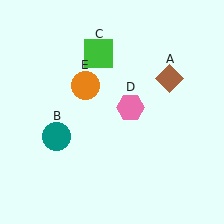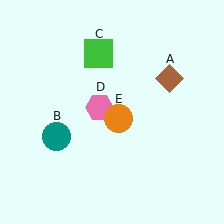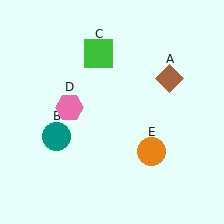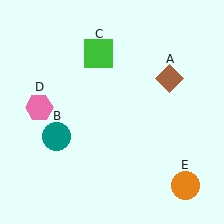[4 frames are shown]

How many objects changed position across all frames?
2 objects changed position: pink hexagon (object D), orange circle (object E).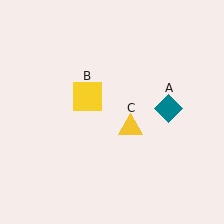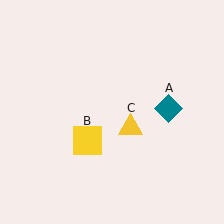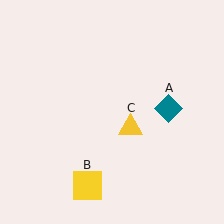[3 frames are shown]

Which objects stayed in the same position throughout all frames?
Teal diamond (object A) and yellow triangle (object C) remained stationary.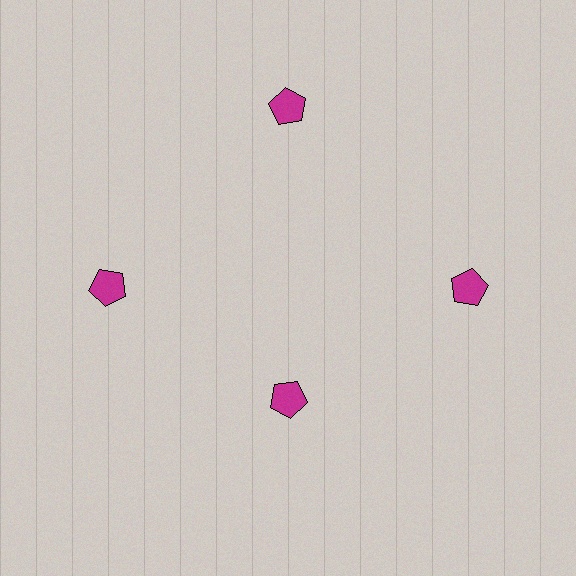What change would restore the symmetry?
The symmetry would be restored by moving it outward, back onto the ring so that all 4 pentagons sit at equal angles and equal distance from the center.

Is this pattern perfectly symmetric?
No. The 4 magenta pentagons are arranged in a ring, but one element near the 6 o'clock position is pulled inward toward the center, breaking the 4-fold rotational symmetry.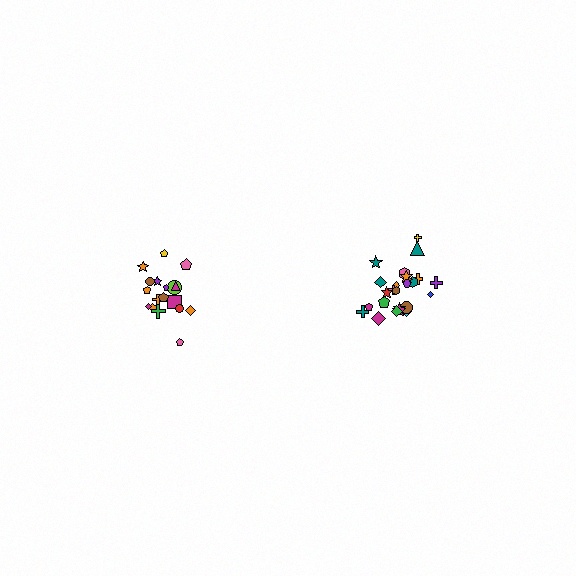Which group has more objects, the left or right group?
The right group.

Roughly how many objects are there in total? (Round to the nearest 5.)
Roughly 45 objects in total.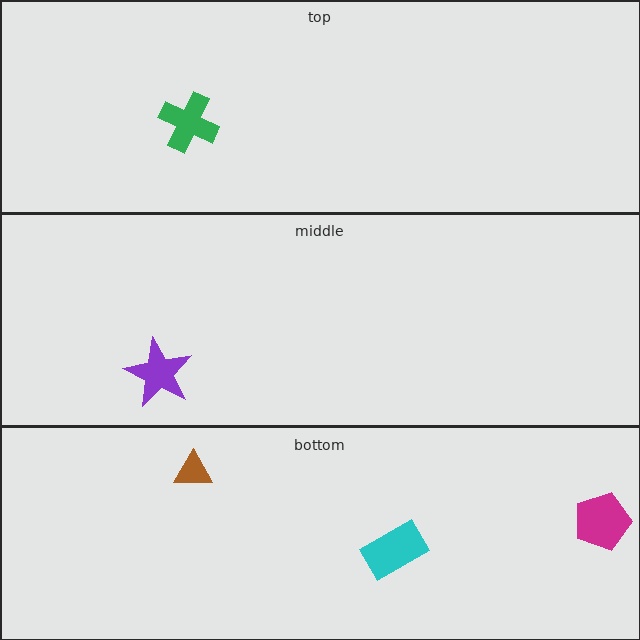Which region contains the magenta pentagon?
The bottom region.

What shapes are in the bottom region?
The brown triangle, the cyan rectangle, the magenta pentagon.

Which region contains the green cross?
The top region.